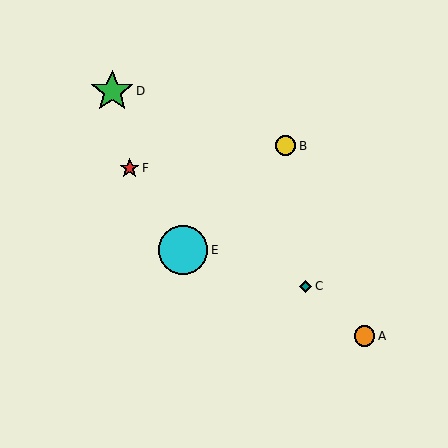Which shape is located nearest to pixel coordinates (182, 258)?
The cyan circle (labeled E) at (183, 250) is nearest to that location.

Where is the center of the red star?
The center of the red star is at (130, 168).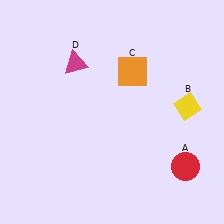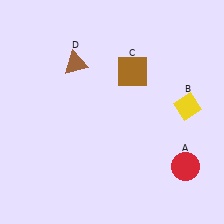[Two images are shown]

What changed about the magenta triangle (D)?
In Image 1, D is magenta. In Image 2, it changed to brown.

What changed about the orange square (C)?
In Image 1, C is orange. In Image 2, it changed to brown.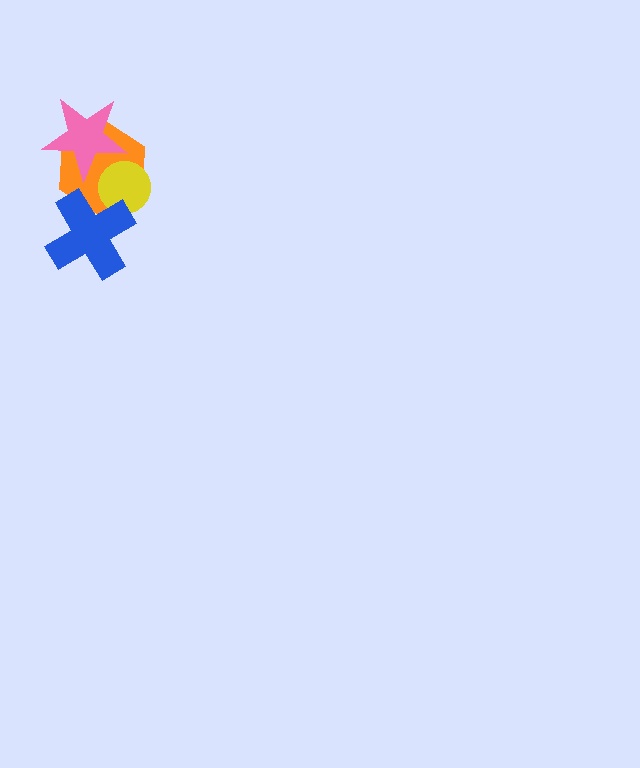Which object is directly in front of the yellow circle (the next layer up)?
The blue cross is directly in front of the yellow circle.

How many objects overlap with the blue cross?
2 objects overlap with the blue cross.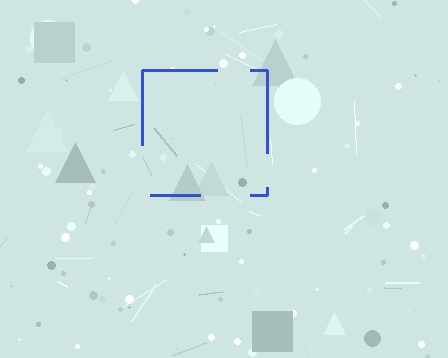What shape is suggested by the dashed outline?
The dashed outline suggests a square.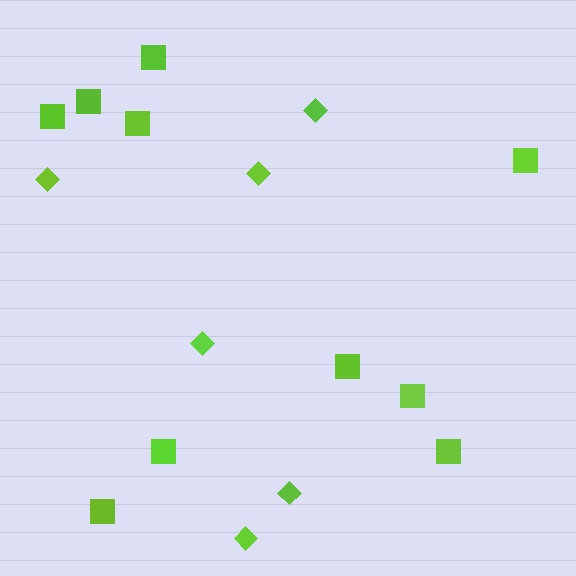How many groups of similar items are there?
There are 2 groups: one group of squares (10) and one group of diamonds (6).